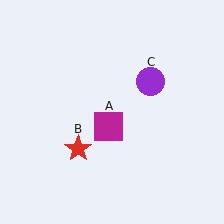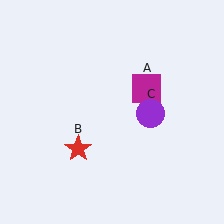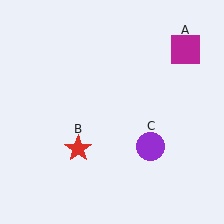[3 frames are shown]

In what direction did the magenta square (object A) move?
The magenta square (object A) moved up and to the right.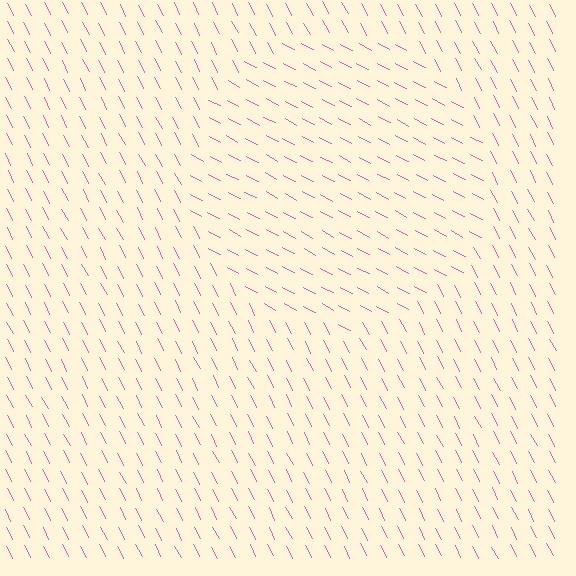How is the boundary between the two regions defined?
The boundary is defined purely by a change in line orientation (approximately 35 degrees difference). All lines are the same color and thickness.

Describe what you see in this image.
The image is filled with small pink line segments. A circle region in the image has lines oriented differently from the surrounding lines, creating a visible texture boundary.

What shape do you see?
I see a circle.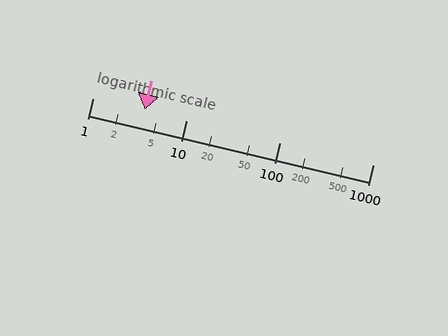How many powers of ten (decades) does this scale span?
The scale spans 3 decades, from 1 to 1000.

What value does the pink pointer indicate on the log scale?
The pointer indicates approximately 3.6.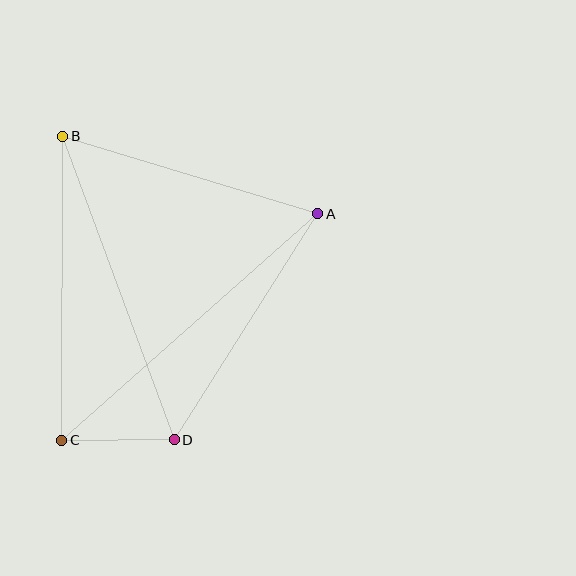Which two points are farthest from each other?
Points A and C are farthest from each other.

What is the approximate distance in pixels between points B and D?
The distance between B and D is approximately 323 pixels.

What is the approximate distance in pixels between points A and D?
The distance between A and D is approximately 268 pixels.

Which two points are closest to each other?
Points C and D are closest to each other.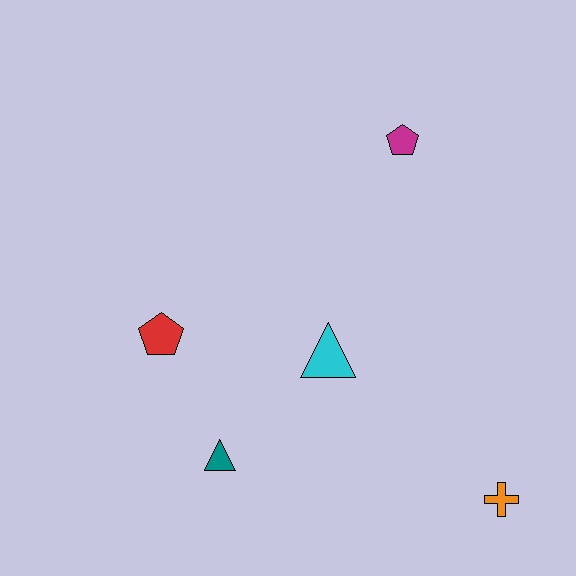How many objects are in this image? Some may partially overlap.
There are 5 objects.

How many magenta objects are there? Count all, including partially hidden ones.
There is 1 magenta object.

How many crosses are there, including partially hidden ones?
There is 1 cross.